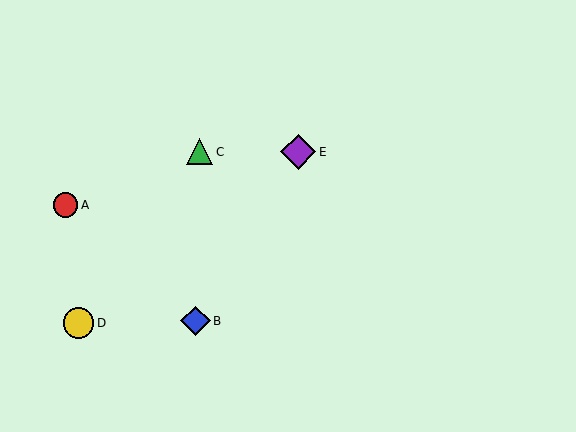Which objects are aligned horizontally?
Objects C, E are aligned horizontally.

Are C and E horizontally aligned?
Yes, both are at y≈152.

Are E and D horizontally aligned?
No, E is at y≈152 and D is at y≈323.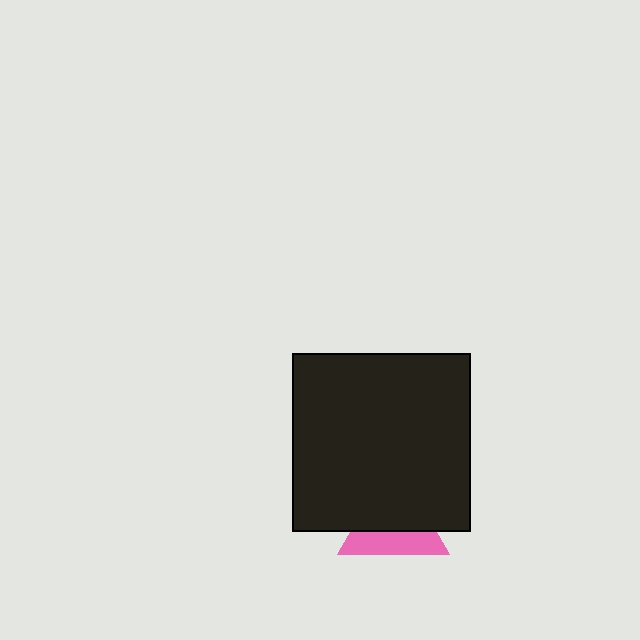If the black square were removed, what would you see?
You would see the complete pink triangle.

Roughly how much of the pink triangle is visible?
A small part of it is visible (roughly 43%).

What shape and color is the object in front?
The object in front is a black square.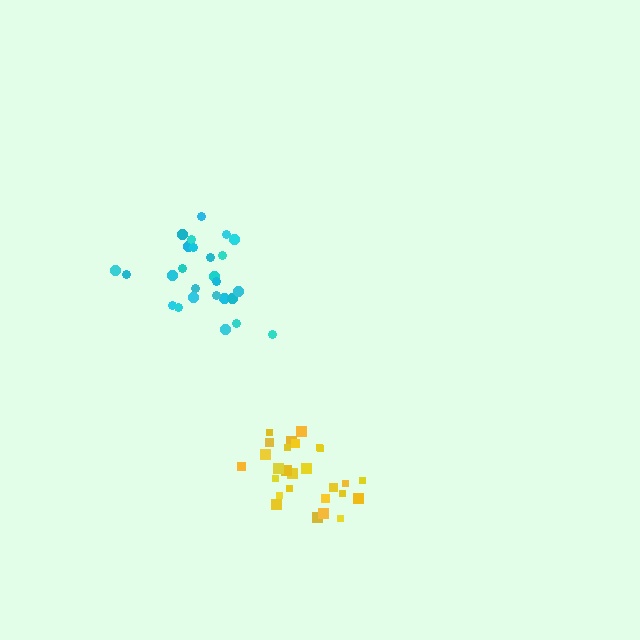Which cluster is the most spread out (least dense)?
Cyan.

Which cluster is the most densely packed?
Yellow.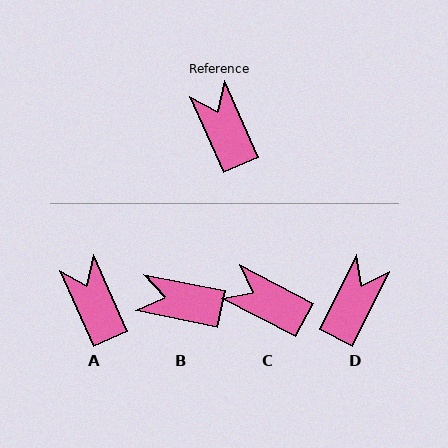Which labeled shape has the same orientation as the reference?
A.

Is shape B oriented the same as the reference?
No, it is off by about 55 degrees.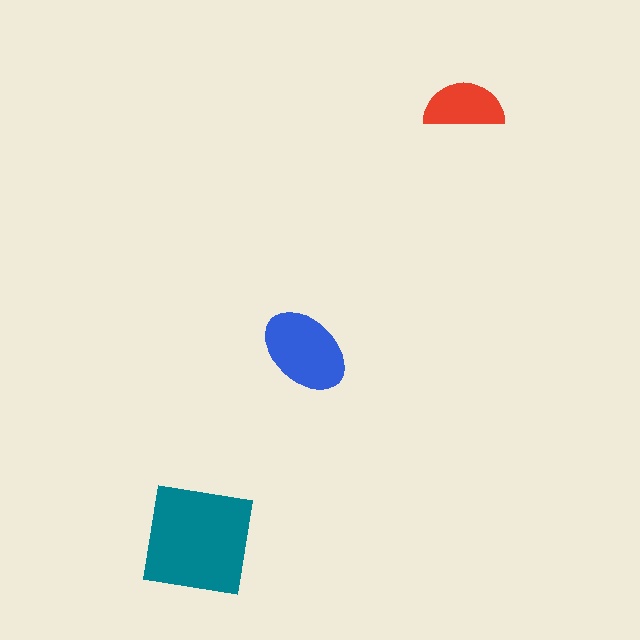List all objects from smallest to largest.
The red semicircle, the blue ellipse, the teal square.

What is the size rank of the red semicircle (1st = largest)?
3rd.